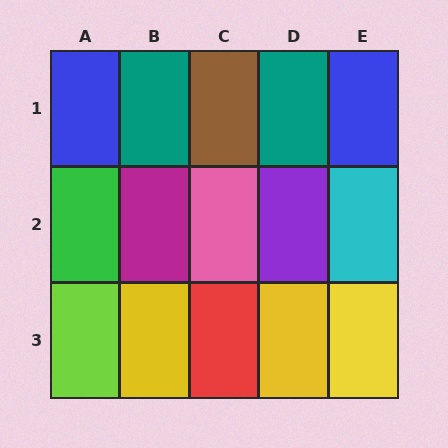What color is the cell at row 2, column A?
Green.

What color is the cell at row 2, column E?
Cyan.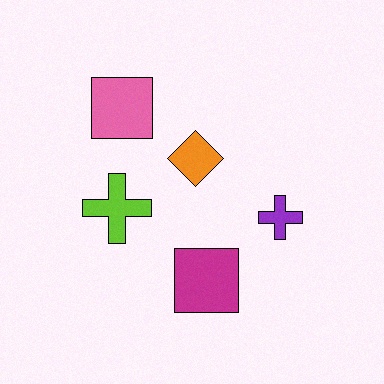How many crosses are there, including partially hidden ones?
There are 2 crosses.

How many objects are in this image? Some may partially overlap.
There are 5 objects.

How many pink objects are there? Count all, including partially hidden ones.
There is 1 pink object.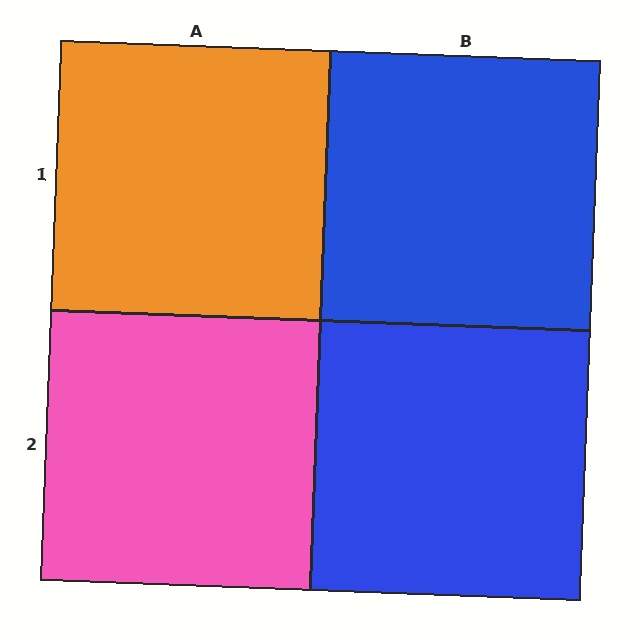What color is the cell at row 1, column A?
Orange.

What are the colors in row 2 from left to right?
Pink, blue.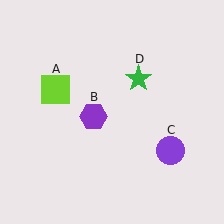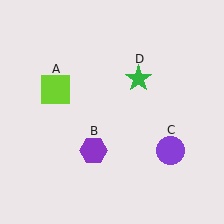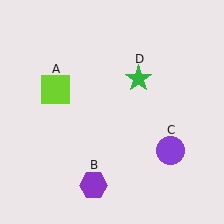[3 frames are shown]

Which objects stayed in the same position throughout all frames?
Lime square (object A) and purple circle (object C) and green star (object D) remained stationary.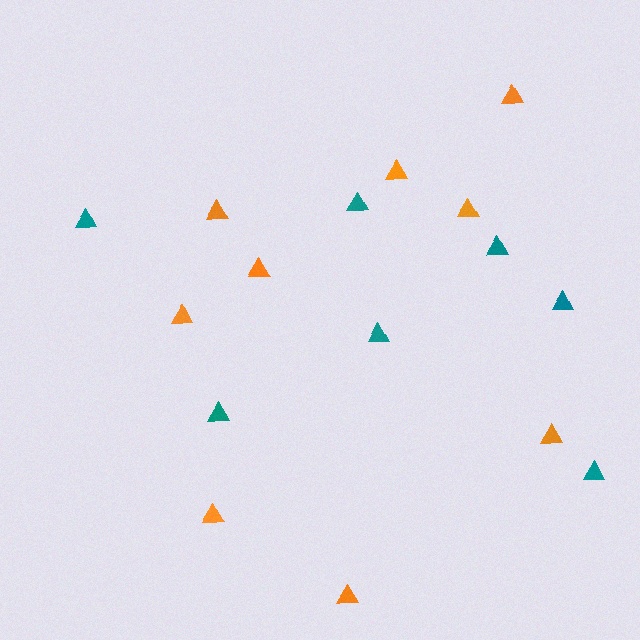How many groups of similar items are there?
There are 2 groups: one group of teal triangles (7) and one group of orange triangles (9).